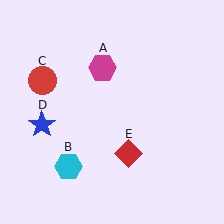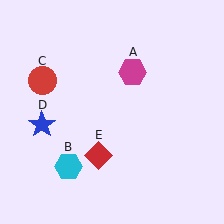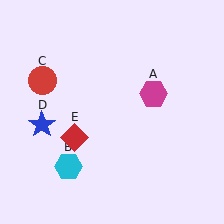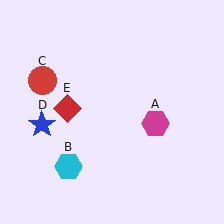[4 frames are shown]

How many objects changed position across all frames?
2 objects changed position: magenta hexagon (object A), red diamond (object E).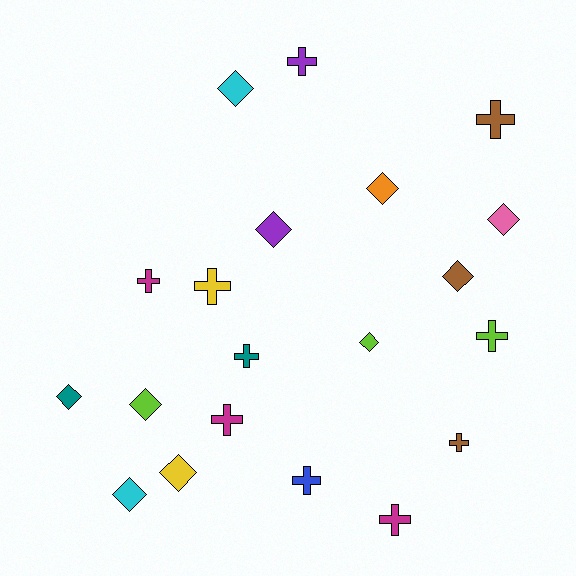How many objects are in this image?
There are 20 objects.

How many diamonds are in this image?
There are 10 diamonds.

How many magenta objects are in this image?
There are 3 magenta objects.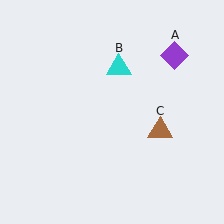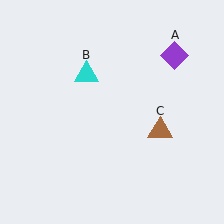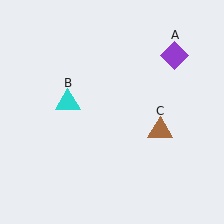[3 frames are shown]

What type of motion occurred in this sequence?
The cyan triangle (object B) rotated counterclockwise around the center of the scene.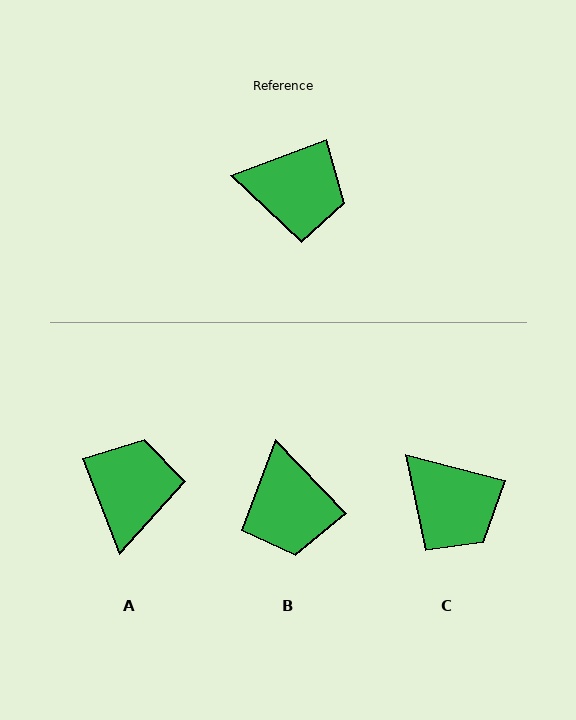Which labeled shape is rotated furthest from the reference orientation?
A, about 91 degrees away.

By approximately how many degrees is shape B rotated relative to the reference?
Approximately 67 degrees clockwise.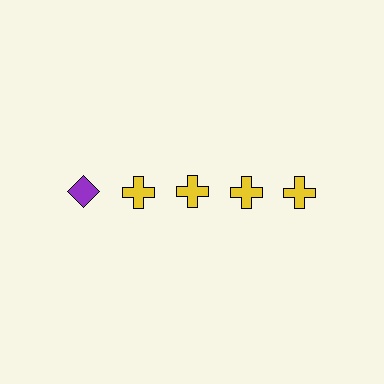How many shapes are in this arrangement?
There are 5 shapes arranged in a grid pattern.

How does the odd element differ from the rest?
It differs in both color (purple instead of yellow) and shape (diamond instead of cross).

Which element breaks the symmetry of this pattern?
The purple diamond in the top row, leftmost column breaks the symmetry. All other shapes are yellow crosses.